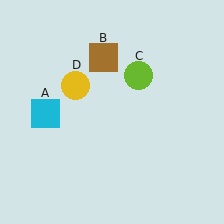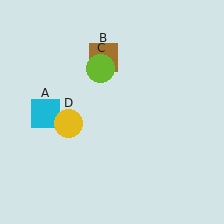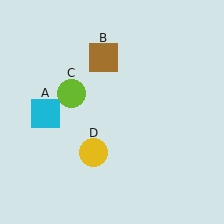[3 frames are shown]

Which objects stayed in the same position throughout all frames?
Cyan square (object A) and brown square (object B) remained stationary.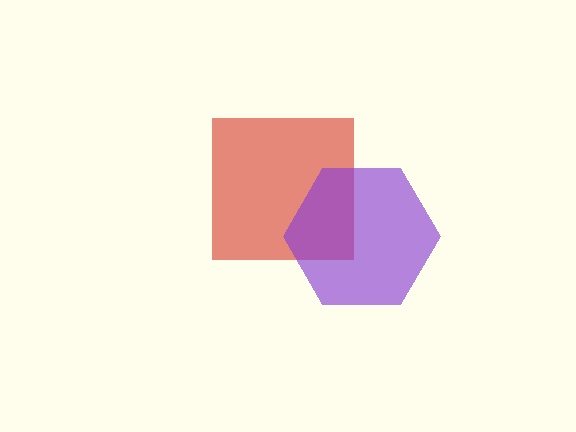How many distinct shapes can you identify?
There are 2 distinct shapes: a red square, a purple hexagon.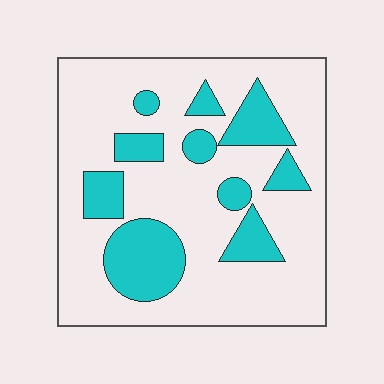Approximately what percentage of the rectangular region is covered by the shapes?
Approximately 25%.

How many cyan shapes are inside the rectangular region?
10.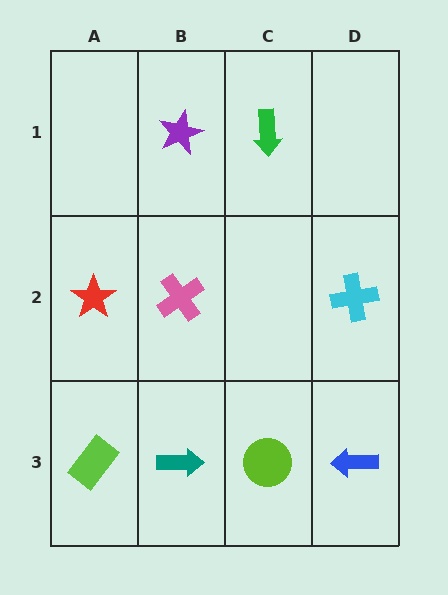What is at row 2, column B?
A pink cross.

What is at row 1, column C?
A green arrow.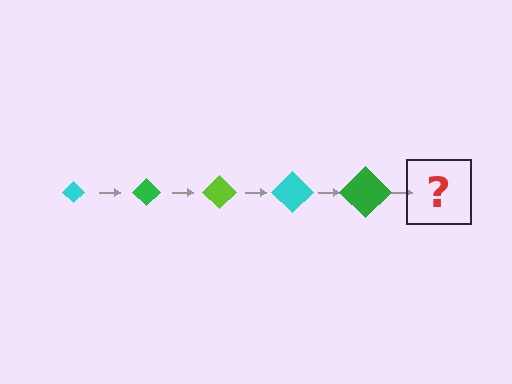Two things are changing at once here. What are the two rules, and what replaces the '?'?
The two rules are that the diamond grows larger each step and the color cycles through cyan, green, and lime. The '?' should be a lime diamond, larger than the previous one.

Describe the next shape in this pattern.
It should be a lime diamond, larger than the previous one.